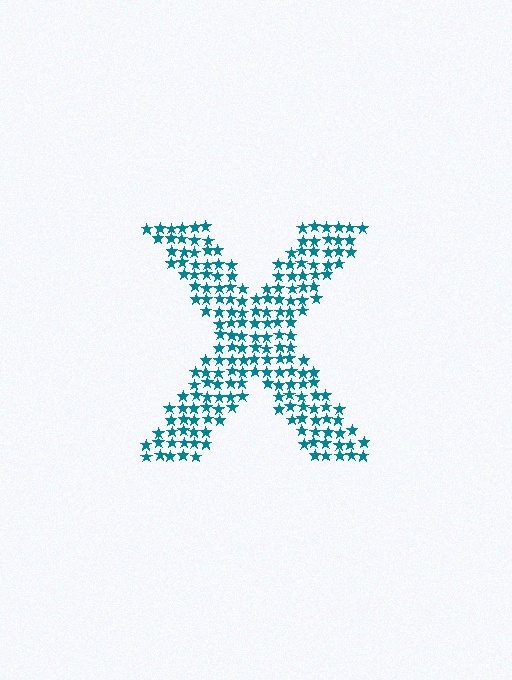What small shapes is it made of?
It is made of small stars.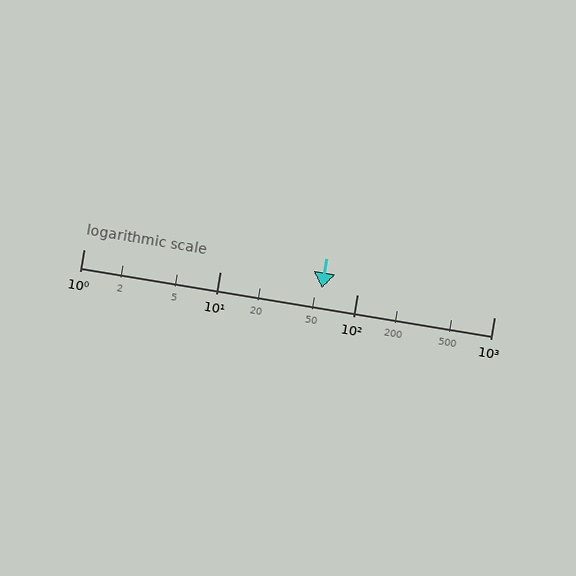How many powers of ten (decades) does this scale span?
The scale spans 3 decades, from 1 to 1000.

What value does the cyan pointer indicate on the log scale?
The pointer indicates approximately 55.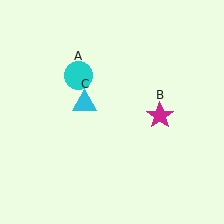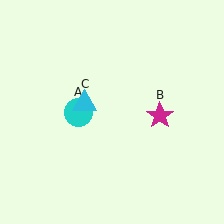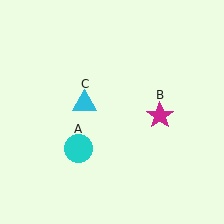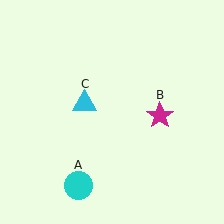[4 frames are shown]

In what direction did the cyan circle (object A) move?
The cyan circle (object A) moved down.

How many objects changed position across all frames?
1 object changed position: cyan circle (object A).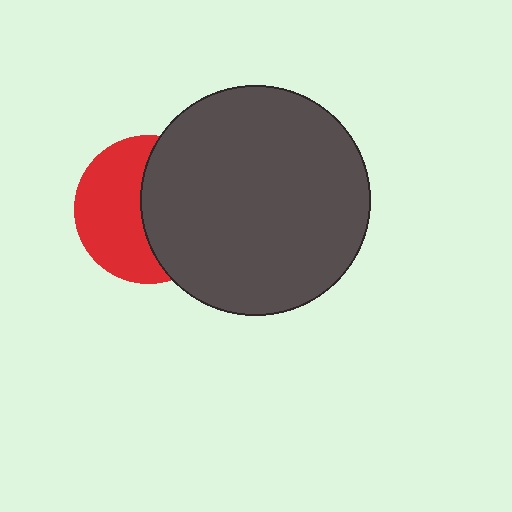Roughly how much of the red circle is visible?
About half of it is visible (roughly 50%).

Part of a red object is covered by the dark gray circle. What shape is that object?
It is a circle.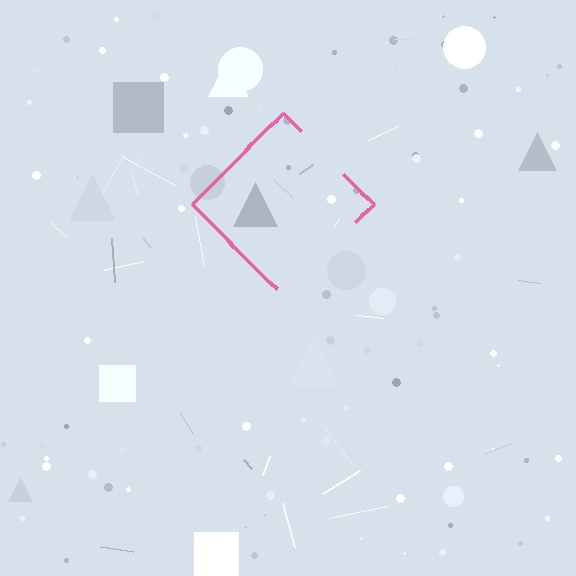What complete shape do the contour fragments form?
The contour fragments form a diamond.